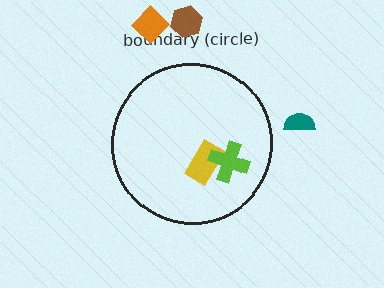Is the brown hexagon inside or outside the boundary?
Outside.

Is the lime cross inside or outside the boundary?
Inside.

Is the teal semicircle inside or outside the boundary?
Outside.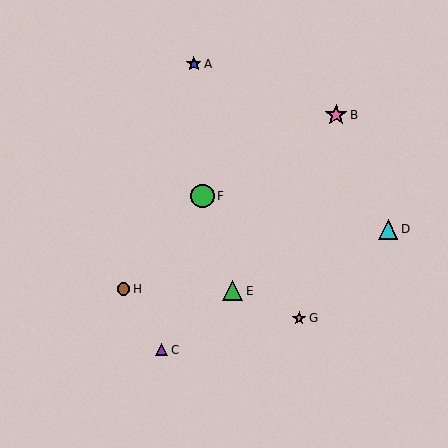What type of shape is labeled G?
Shape G is a pink star.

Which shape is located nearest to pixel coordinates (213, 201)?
The green circle (labeled F) at (203, 196) is nearest to that location.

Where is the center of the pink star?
The center of the pink star is at (299, 318).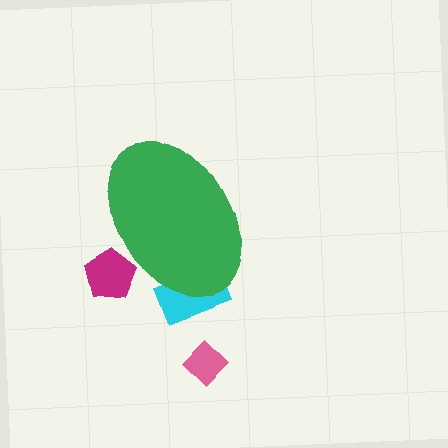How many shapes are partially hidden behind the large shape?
2 shapes are partially hidden.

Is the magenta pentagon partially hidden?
Yes, the magenta pentagon is partially hidden behind the green ellipse.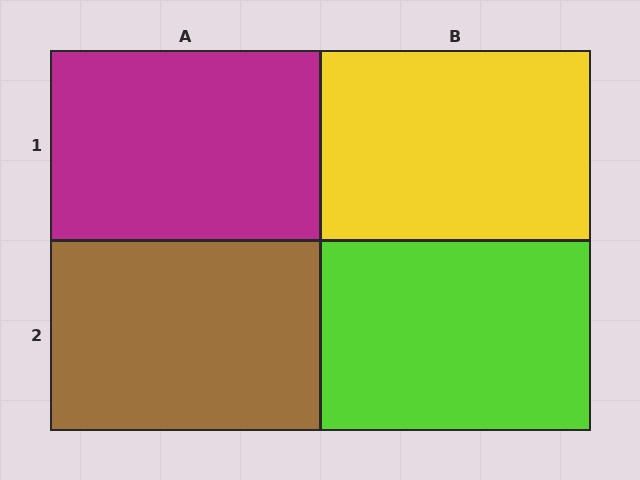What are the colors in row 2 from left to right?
Brown, lime.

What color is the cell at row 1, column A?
Magenta.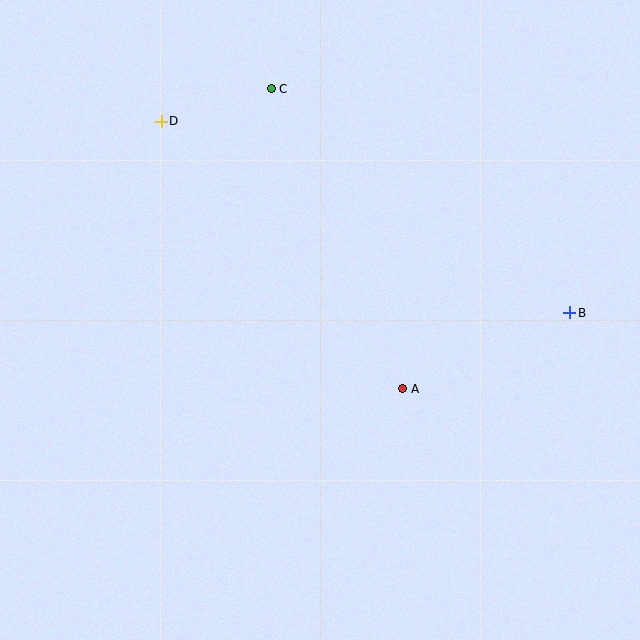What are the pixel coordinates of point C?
Point C is at (271, 89).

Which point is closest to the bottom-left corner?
Point A is closest to the bottom-left corner.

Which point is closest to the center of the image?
Point A at (403, 389) is closest to the center.